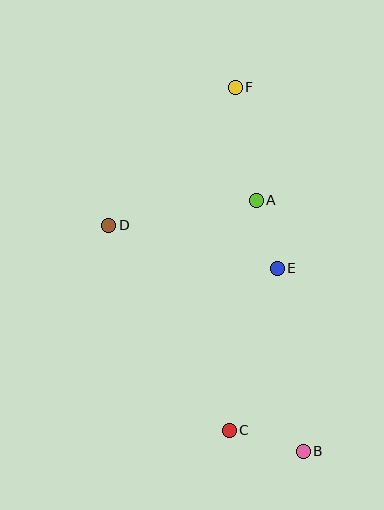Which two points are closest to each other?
Points A and E are closest to each other.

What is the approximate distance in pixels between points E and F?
The distance between E and F is approximately 186 pixels.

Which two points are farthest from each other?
Points B and F are farthest from each other.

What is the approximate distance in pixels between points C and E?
The distance between C and E is approximately 169 pixels.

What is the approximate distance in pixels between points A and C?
The distance between A and C is approximately 232 pixels.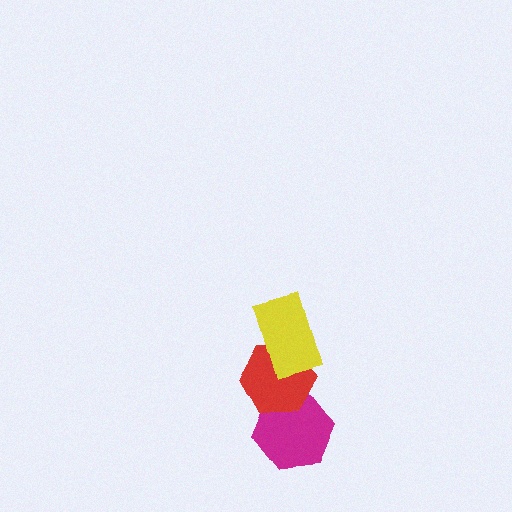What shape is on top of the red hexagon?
The yellow rectangle is on top of the red hexagon.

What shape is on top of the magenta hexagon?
The red hexagon is on top of the magenta hexagon.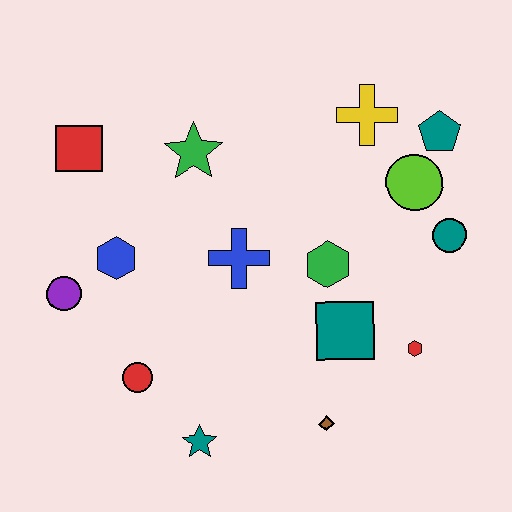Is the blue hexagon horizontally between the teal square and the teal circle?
No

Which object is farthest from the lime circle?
The purple circle is farthest from the lime circle.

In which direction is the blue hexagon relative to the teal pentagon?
The blue hexagon is to the left of the teal pentagon.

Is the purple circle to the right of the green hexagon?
No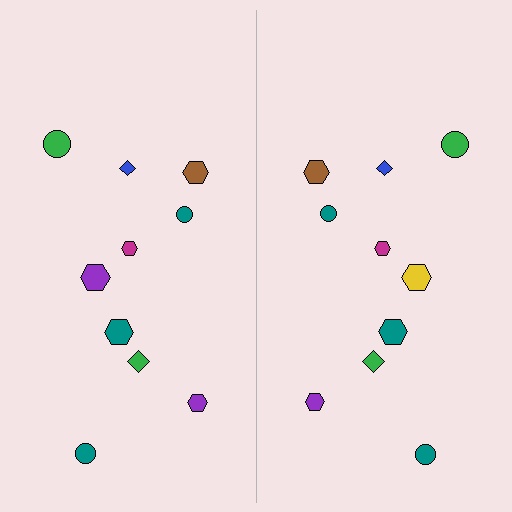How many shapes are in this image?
There are 20 shapes in this image.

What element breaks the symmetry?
The yellow hexagon on the right side breaks the symmetry — its mirror counterpart is purple.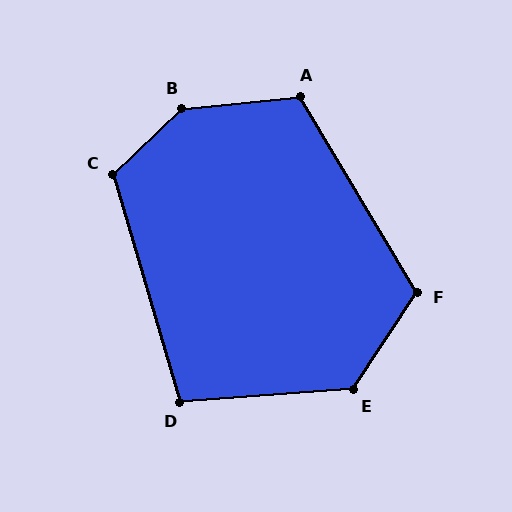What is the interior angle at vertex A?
Approximately 115 degrees (obtuse).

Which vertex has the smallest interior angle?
D, at approximately 102 degrees.